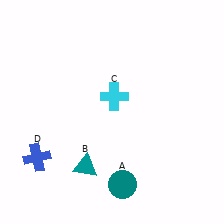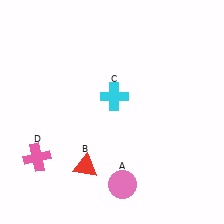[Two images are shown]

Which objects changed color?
A changed from teal to pink. B changed from teal to red. D changed from blue to pink.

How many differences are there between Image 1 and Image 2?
There are 3 differences between the two images.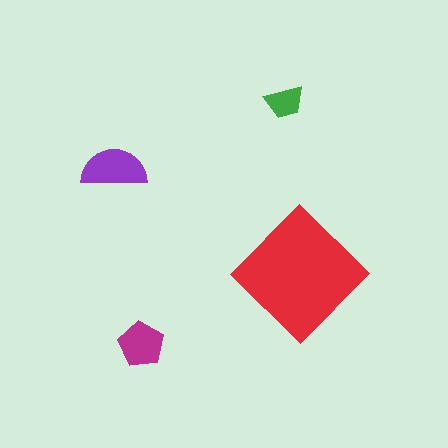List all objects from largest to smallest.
The red diamond, the purple semicircle, the magenta pentagon, the green trapezoid.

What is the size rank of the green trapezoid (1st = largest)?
4th.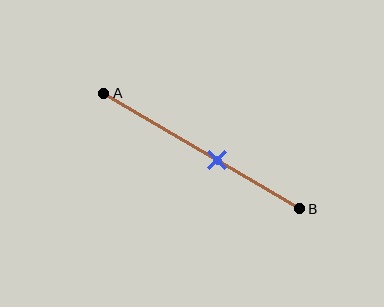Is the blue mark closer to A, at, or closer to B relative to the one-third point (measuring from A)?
The blue mark is closer to point B than the one-third point of segment AB.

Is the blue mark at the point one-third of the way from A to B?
No, the mark is at about 60% from A, not at the 33% one-third point.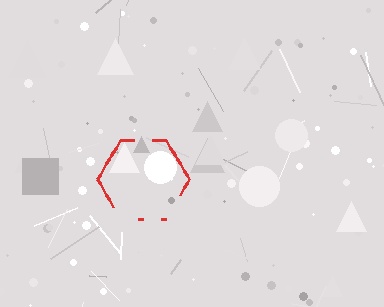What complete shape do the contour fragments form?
The contour fragments form a hexagon.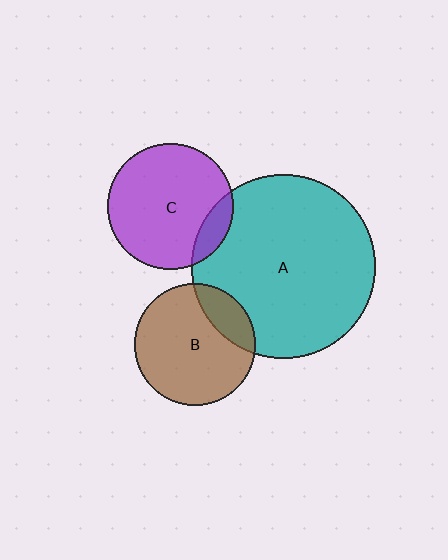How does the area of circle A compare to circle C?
Approximately 2.1 times.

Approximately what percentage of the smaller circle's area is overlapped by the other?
Approximately 20%.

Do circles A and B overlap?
Yes.